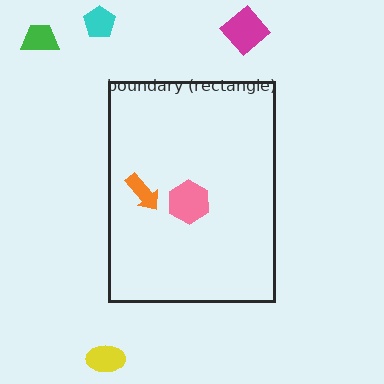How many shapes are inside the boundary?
3 inside, 4 outside.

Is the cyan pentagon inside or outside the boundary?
Outside.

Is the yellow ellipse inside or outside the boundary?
Outside.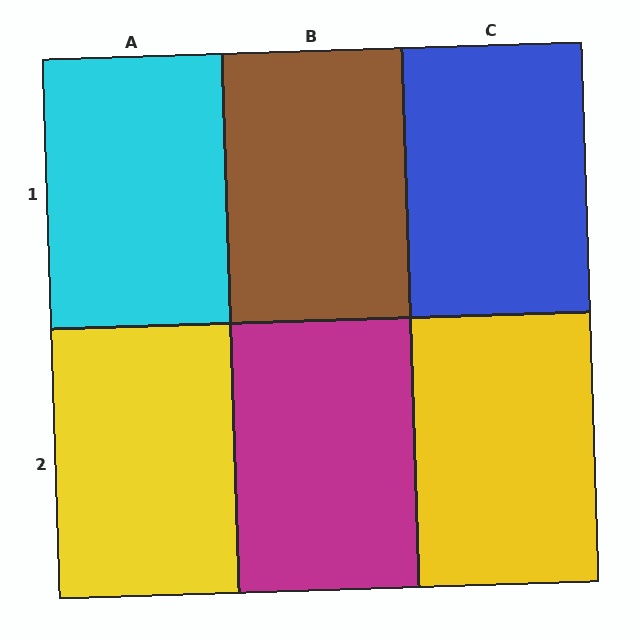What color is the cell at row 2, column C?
Yellow.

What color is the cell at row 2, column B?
Magenta.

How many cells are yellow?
2 cells are yellow.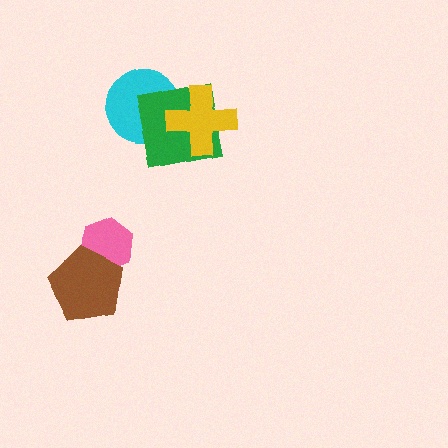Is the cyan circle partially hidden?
Yes, it is partially covered by another shape.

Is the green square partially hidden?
Yes, it is partially covered by another shape.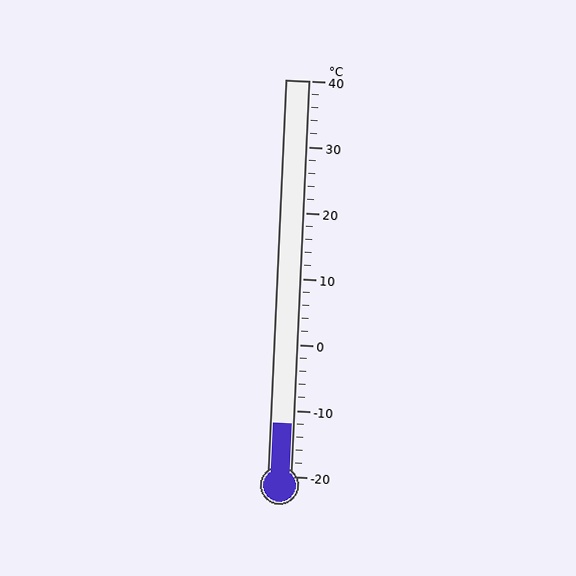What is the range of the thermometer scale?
The thermometer scale ranges from -20°C to 40°C.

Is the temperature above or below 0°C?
The temperature is below 0°C.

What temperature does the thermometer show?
The thermometer shows approximately -12°C.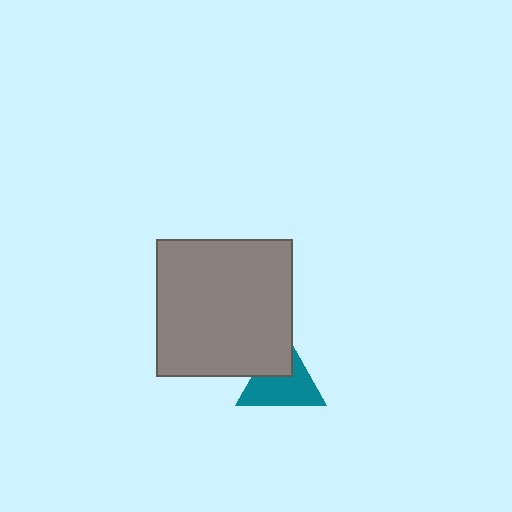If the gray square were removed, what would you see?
You would see the complete teal triangle.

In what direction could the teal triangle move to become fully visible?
The teal triangle could move toward the lower-right. That would shift it out from behind the gray square entirely.